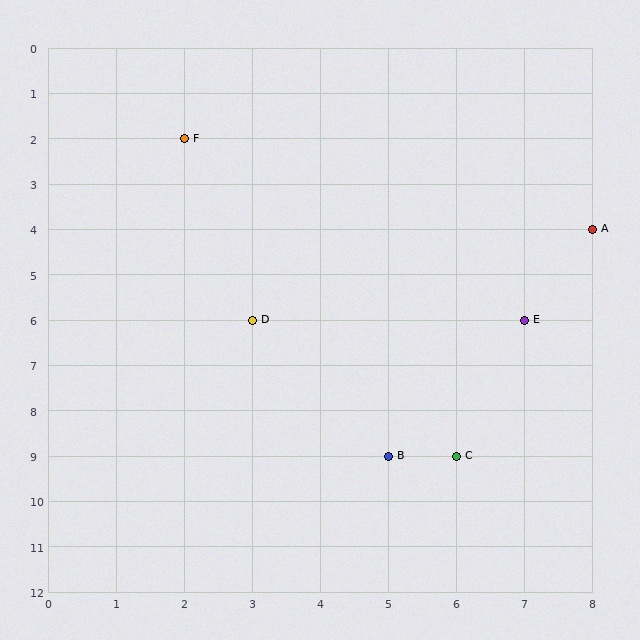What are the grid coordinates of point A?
Point A is at grid coordinates (8, 4).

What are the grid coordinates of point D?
Point D is at grid coordinates (3, 6).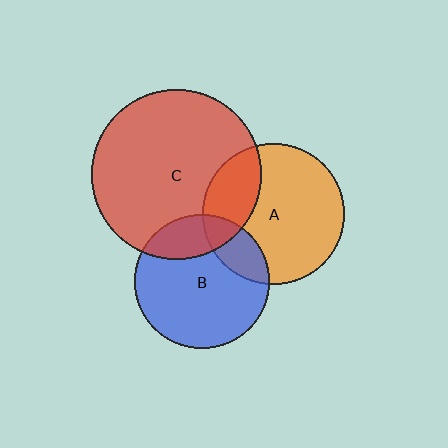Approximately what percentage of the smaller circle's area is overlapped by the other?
Approximately 25%.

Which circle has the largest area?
Circle C (red).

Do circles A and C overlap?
Yes.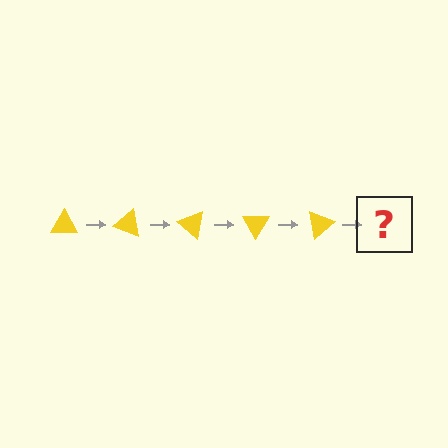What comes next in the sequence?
The next element should be a yellow triangle rotated 100 degrees.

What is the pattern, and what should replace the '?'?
The pattern is that the triangle rotates 20 degrees each step. The '?' should be a yellow triangle rotated 100 degrees.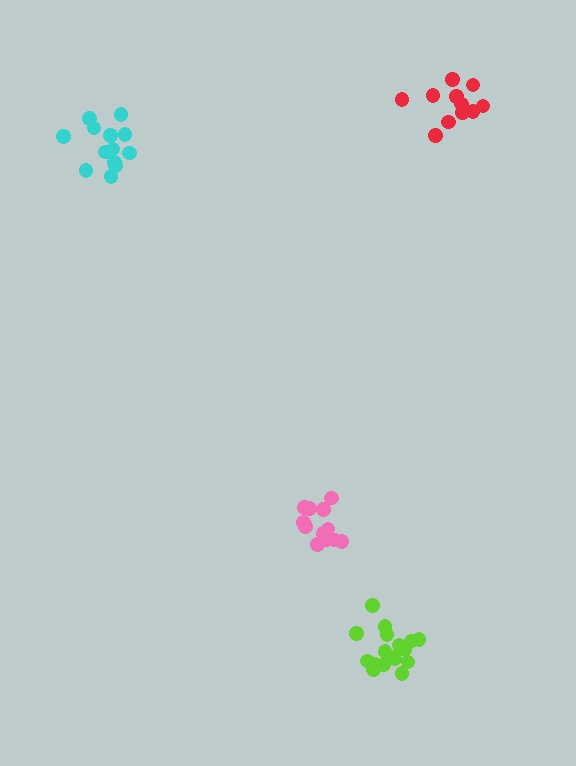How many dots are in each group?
Group 1: 17 dots, Group 2: 13 dots, Group 3: 11 dots, Group 4: 12 dots (53 total).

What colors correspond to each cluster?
The clusters are colored: lime, cyan, red, pink.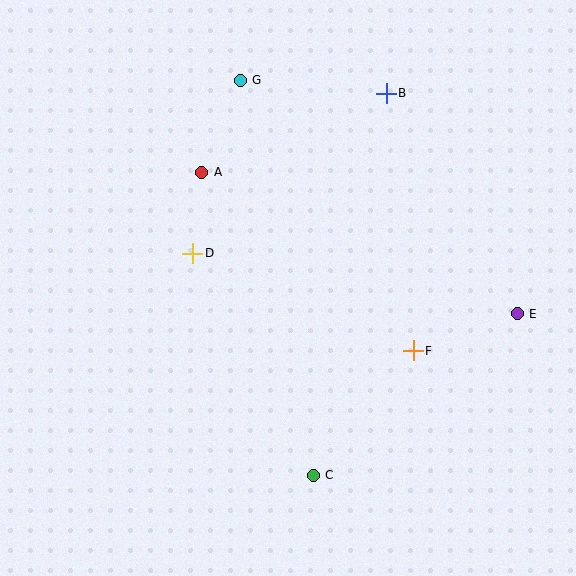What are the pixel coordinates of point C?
Point C is at (313, 475).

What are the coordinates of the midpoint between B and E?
The midpoint between B and E is at (452, 203).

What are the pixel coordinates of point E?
Point E is at (517, 314).